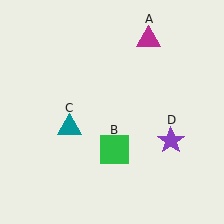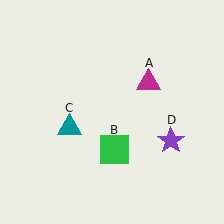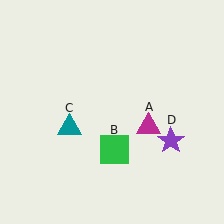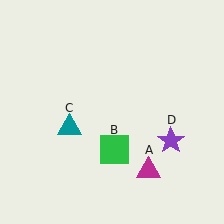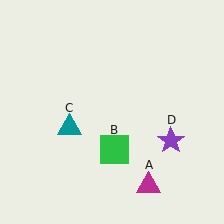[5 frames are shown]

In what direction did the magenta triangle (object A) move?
The magenta triangle (object A) moved down.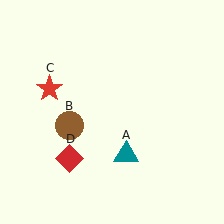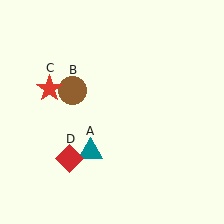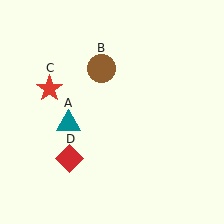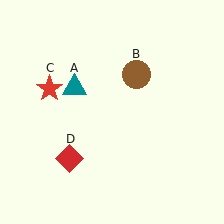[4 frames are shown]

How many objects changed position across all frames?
2 objects changed position: teal triangle (object A), brown circle (object B).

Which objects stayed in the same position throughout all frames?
Red star (object C) and red diamond (object D) remained stationary.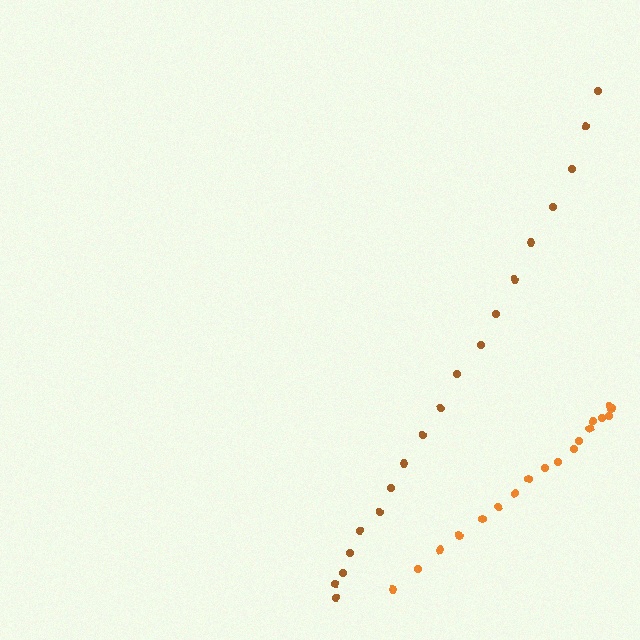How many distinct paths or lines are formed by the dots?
There are 2 distinct paths.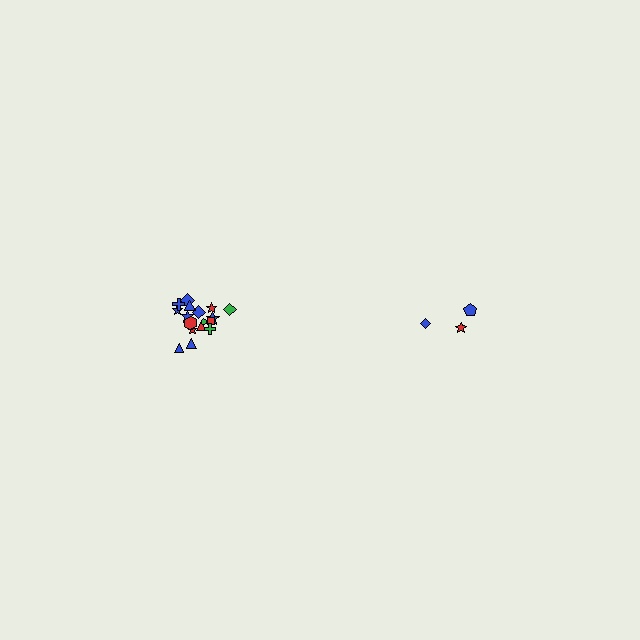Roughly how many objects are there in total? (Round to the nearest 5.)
Roughly 20 objects in total.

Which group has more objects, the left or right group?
The left group.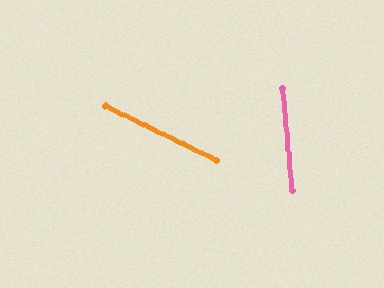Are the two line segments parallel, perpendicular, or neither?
Neither parallel nor perpendicular — they differ by about 58°.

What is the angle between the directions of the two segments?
Approximately 58 degrees.